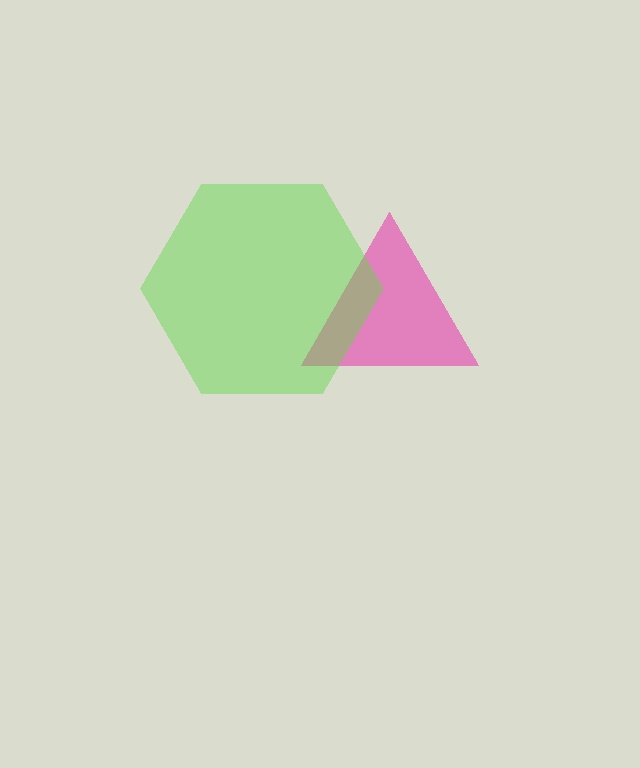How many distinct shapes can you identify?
There are 2 distinct shapes: a pink triangle, a lime hexagon.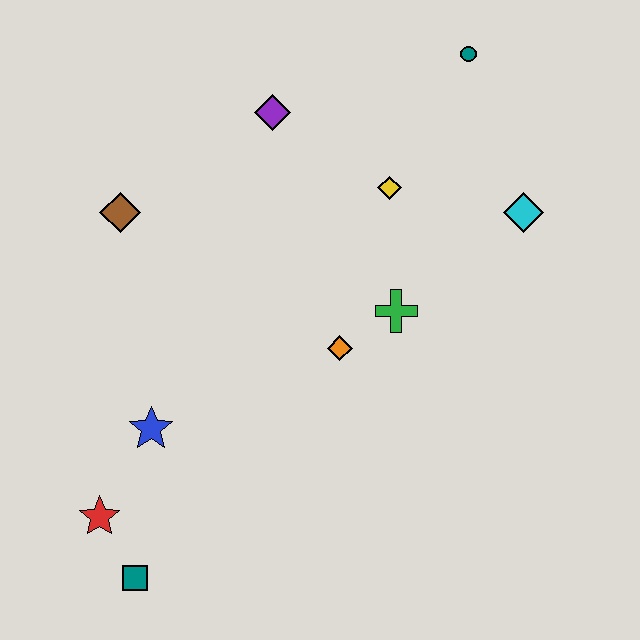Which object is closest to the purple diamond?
The yellow diamond is closest to the purple diamond.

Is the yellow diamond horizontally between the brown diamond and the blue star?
No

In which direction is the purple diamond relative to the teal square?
The purple diamond is above the teal square.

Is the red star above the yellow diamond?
No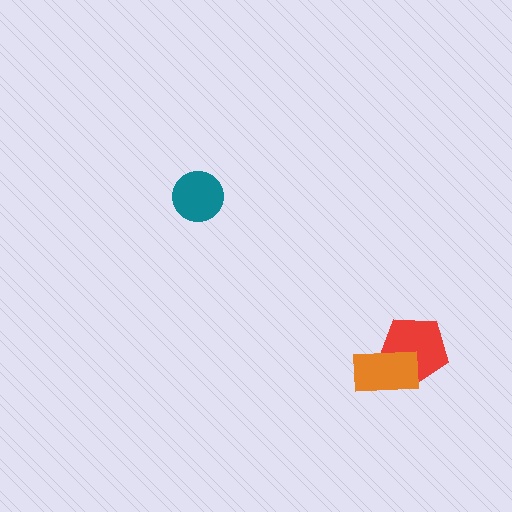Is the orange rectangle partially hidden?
No, no other shape covers it.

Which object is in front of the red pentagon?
The orange rectangle is in front of the red pentagon.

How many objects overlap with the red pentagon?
1 object overlaps with the red pentagon.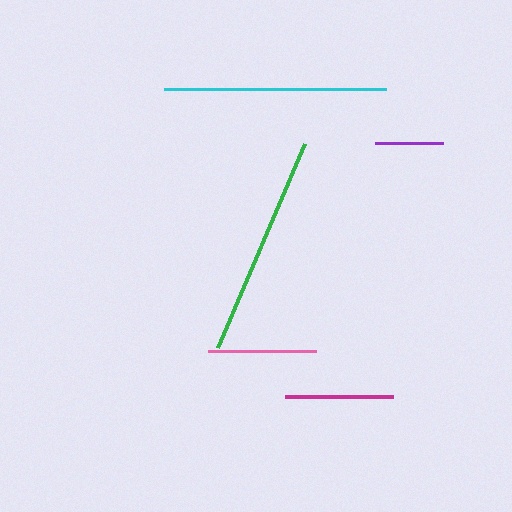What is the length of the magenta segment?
The magenta segment is approximately 108 pixels long.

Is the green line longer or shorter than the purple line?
The green line is longer than the purple line.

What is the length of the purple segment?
The purple segment is approximately 68 pixels long.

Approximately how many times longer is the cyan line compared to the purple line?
The cyan line is approximately 3.3 times the length of the purple line.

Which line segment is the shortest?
The purple line is the shortest at approximately 68 pixels.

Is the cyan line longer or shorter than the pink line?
The cyan line is longer than the pink line.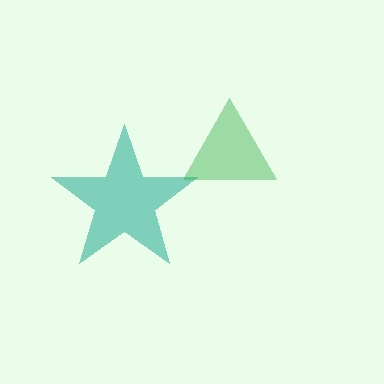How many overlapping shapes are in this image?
There are 2 overlapping shapes in the image.